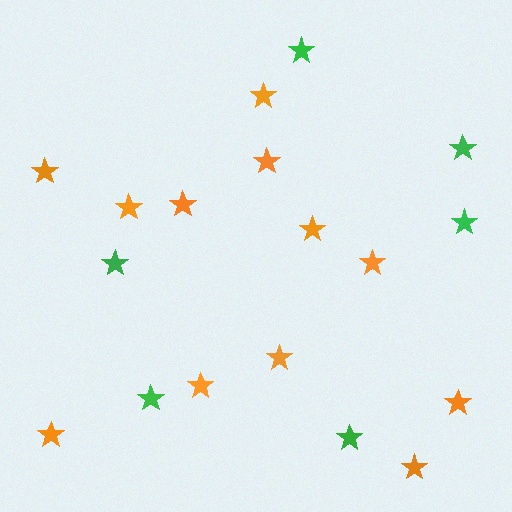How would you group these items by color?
There are 2 groups: one group of green stars (6) and one group of orange stars (12).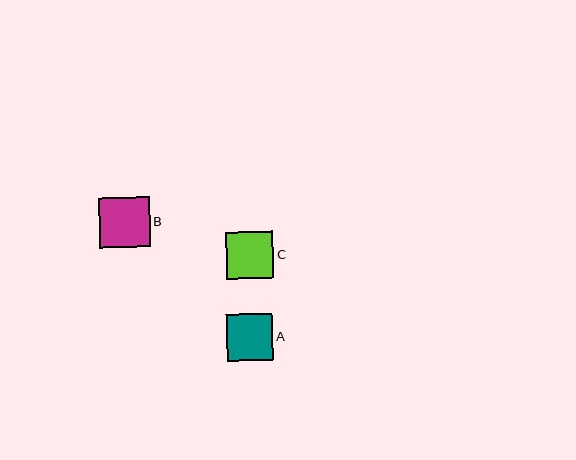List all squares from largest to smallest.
From largest to smallest: B, C, A.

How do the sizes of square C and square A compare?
Square C and square A are approximately the same size.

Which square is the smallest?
Square A is the smallest with a size of approximately 47 pixels.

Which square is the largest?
Square B is the largest with a size of approximately 50 pixels.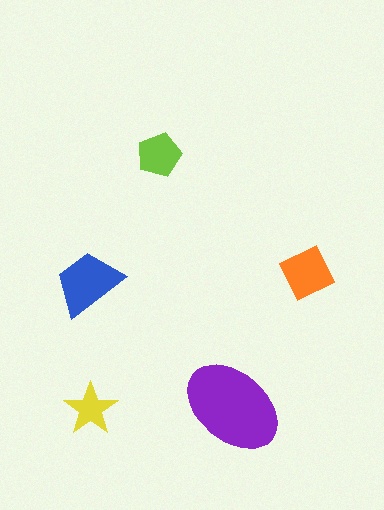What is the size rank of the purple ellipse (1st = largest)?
1st.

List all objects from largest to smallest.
The purple ellipse, the blue trapezoid, the orange diamond, the lime pentagon, the yellow star.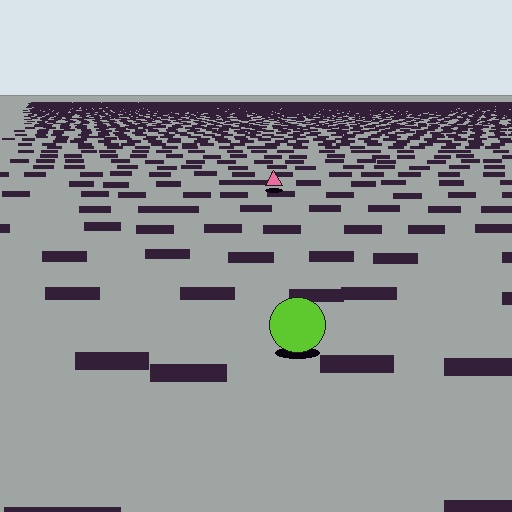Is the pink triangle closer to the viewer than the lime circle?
No. The lime circle is closer — you can tell from the texture gradient: the ground texture is coarser near it.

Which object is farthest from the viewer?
The pink triangle is farthest from the viewer. It appears smaller and the ground texture around it is denser.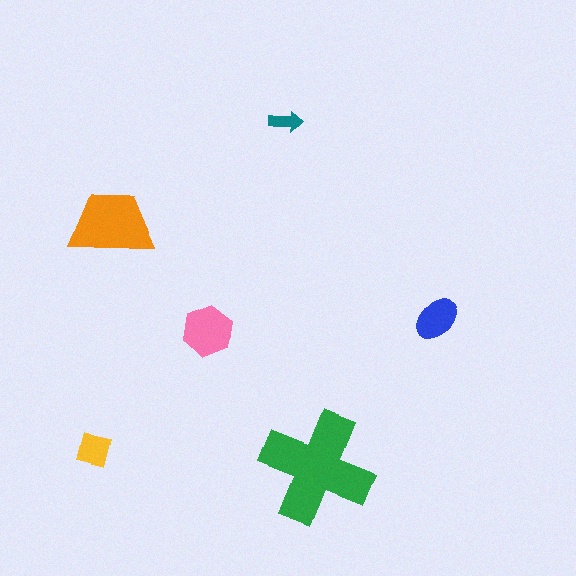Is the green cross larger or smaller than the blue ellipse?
Larger.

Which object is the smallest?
The teal arrow.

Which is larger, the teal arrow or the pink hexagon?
The pink hexagon.